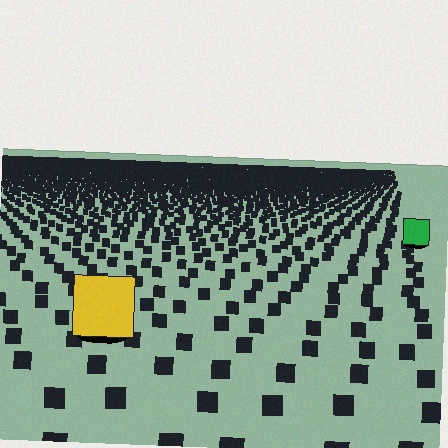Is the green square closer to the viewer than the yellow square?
No. The yellow square is closer — you can tell from the texture gradient: the ground texture is coarser near it.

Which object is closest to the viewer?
The yellow square is closest. The texture marks near it are larger and more spread out.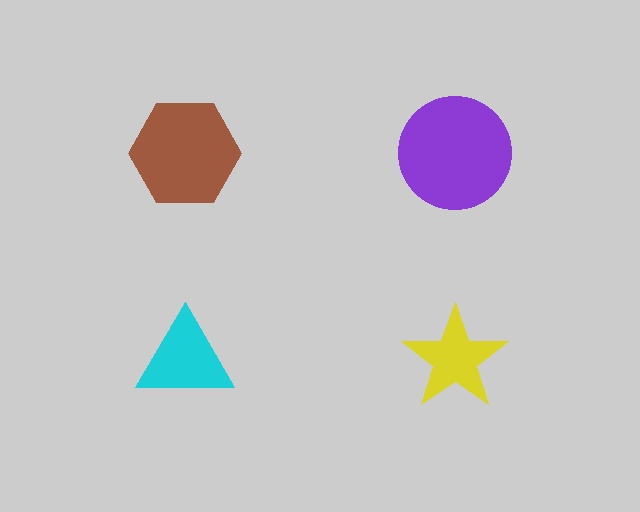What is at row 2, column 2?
A yellow star.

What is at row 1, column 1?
A brown hexagon.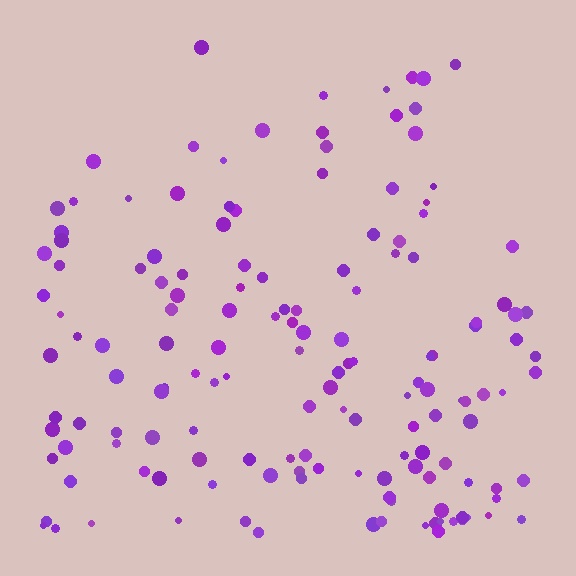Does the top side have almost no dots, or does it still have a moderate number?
Still a moderate number, just noticeably fewer than the bottom.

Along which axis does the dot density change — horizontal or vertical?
Vertical.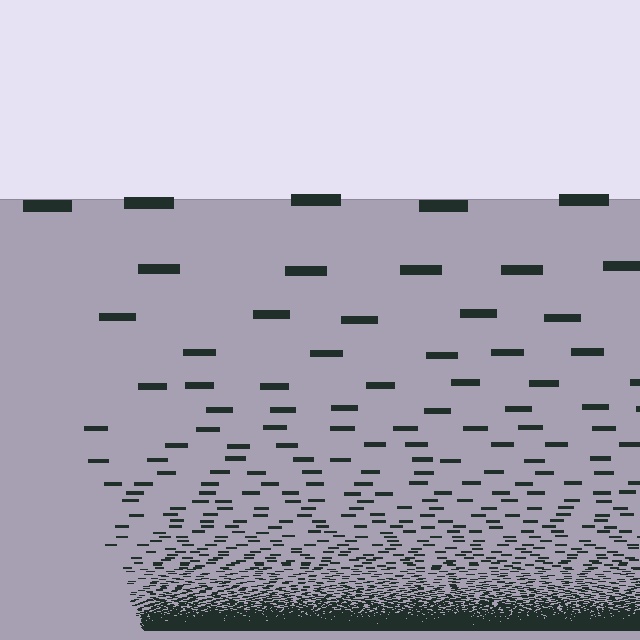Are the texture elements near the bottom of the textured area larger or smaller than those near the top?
Smaller. The gradient is inverted — elements near the bottom are smaller and denser.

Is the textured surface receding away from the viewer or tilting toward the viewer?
The surface appears to tilt toward the viewer. Texture elements get larger and sparser toward the top.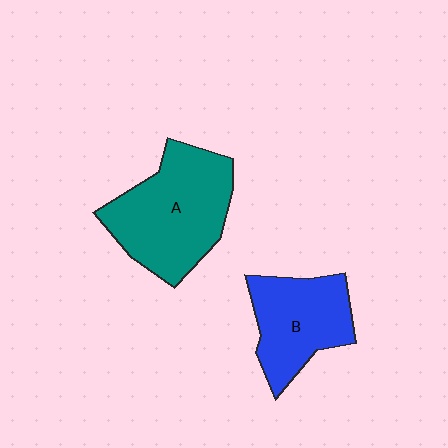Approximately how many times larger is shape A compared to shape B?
Approximately 1.4 times.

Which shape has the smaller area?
Shape B (blue).